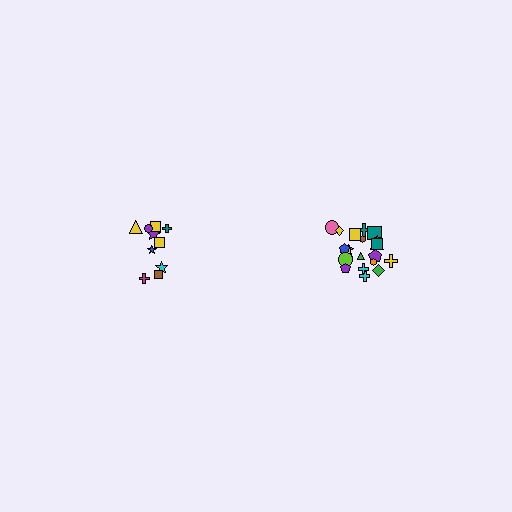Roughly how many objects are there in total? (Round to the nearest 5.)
Roughly 30 objects in total.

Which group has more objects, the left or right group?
The right group.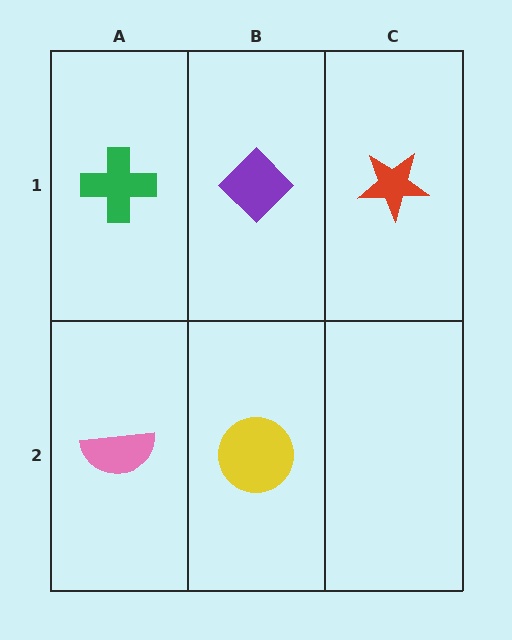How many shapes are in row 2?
2 shapes.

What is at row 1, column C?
A red star.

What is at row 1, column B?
A purple diamond.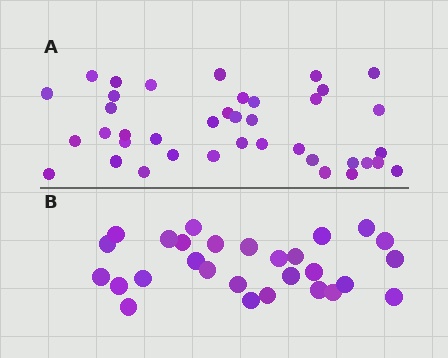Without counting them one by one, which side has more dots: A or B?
Region A (the top region) has more dots.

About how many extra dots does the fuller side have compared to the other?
Region A has roughly 12 or so more dots than region B.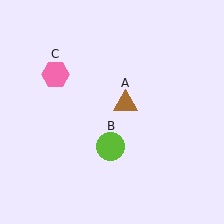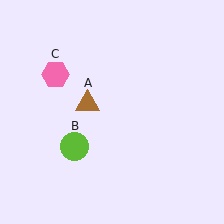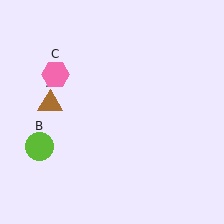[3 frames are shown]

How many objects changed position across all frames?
2 objects changed position: brown triangle (object A), lime circle (object B).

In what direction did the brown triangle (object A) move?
The brown triangle (object A) moved left.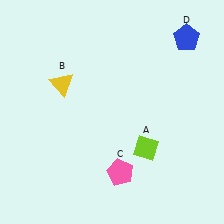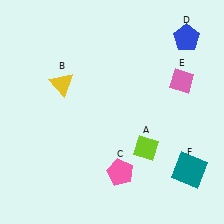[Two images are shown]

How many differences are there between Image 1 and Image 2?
There are 2 differences between the two images.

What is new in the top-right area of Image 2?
A pink diamond (E) was added in the top-right area of Image 2.